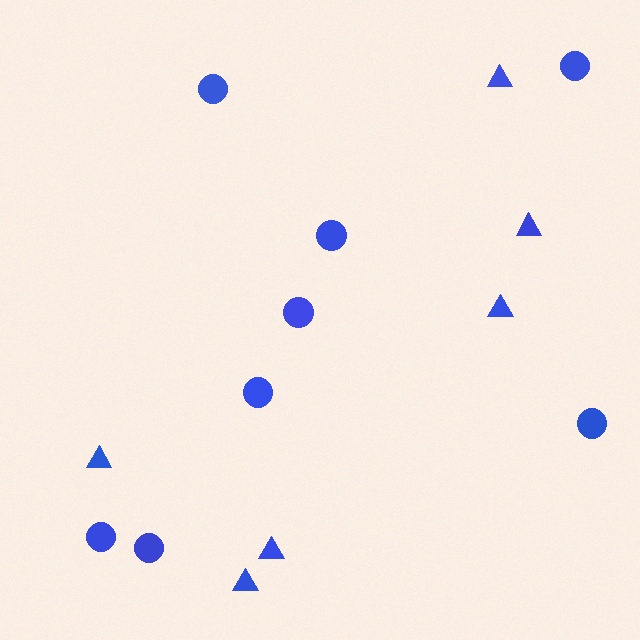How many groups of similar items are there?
There are 2 groups: one group of circles (8) and one group of triangles (6).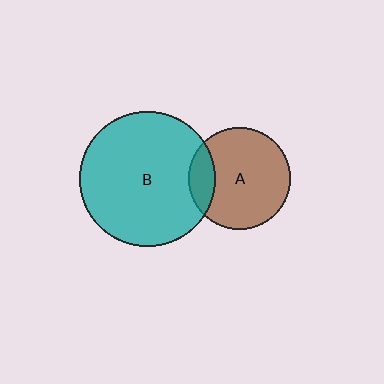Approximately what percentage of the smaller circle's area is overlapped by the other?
Approximately 15%.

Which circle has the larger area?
Circle B (teal).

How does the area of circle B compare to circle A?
Approximately 1.8 times.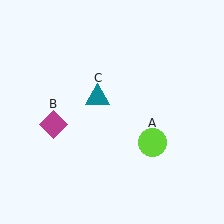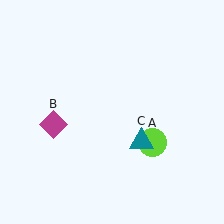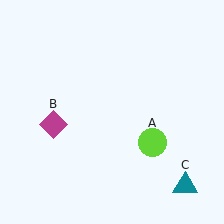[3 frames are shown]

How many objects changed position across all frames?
1 object changed position: teal triangle (object C).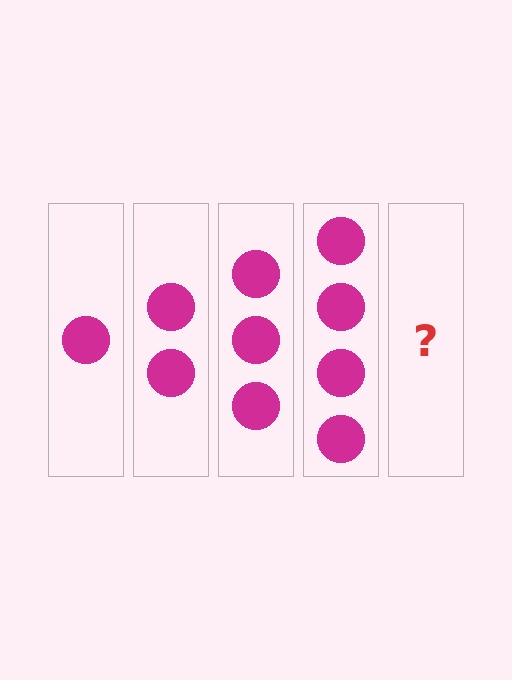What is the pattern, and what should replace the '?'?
The pattern is that each step adds one more circle. The '?' should be 5 circles.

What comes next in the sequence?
The next element should be 5 circles.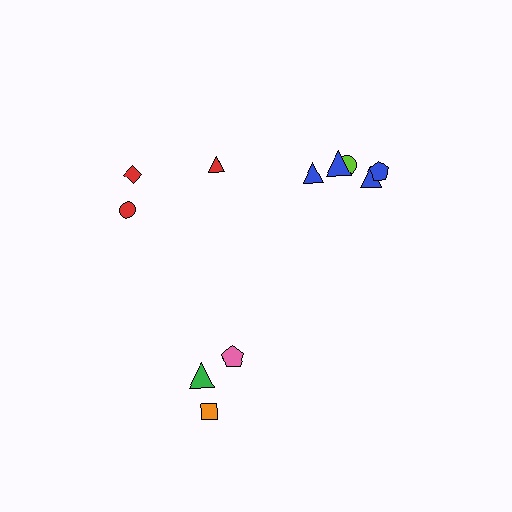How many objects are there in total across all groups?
There are 11 objects.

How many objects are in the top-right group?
There are 5 objects.